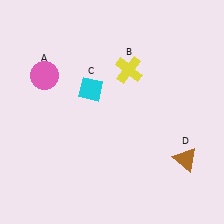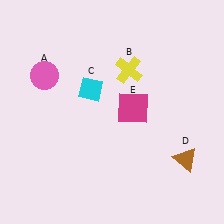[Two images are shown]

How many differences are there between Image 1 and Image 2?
There is 1 difference between the two images.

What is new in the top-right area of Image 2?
A magenta square (E) was added in the top-right area of Image 2.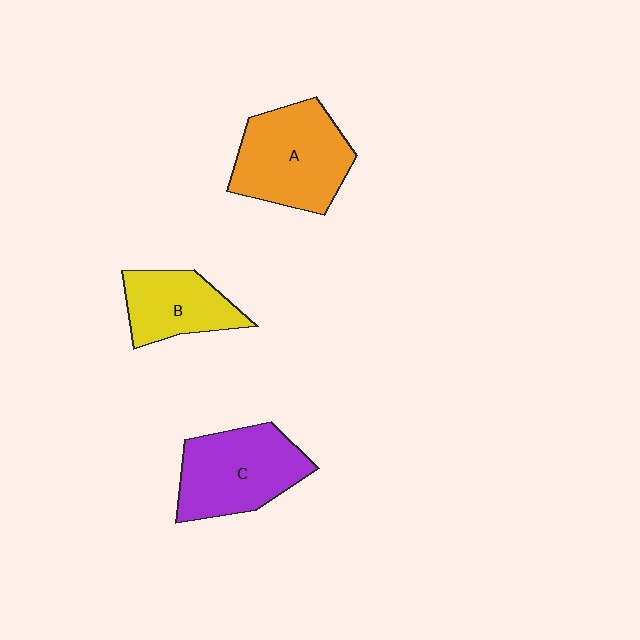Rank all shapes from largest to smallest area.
From largest to smallest: A (orange), C (purple), B (yellow).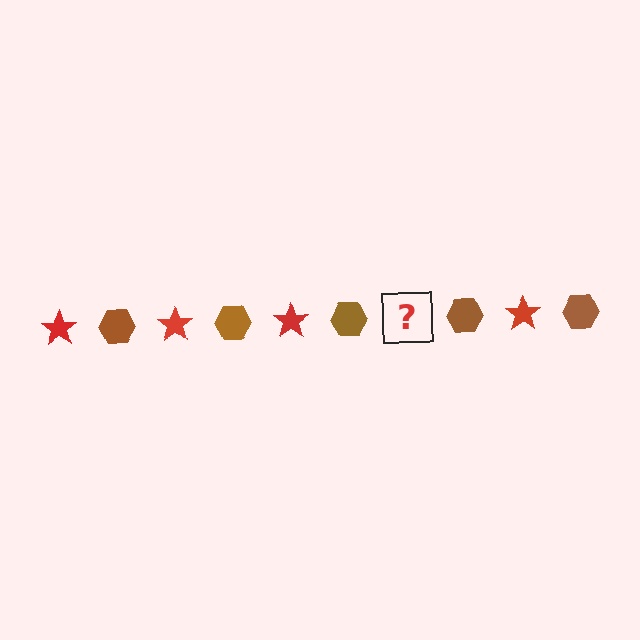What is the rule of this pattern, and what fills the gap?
The rule is that the pattern alternates between red star and brown hexagon. The gap should be filled with a red star.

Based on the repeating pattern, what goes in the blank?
The blank should be a red star.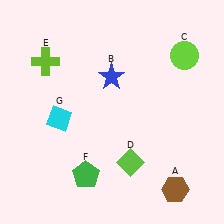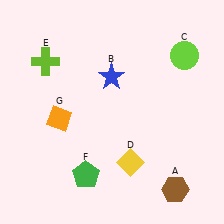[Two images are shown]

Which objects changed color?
D changed from lime to yellow. G changed from cyan to orange.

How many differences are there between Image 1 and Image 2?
There are 2 differences between the two images.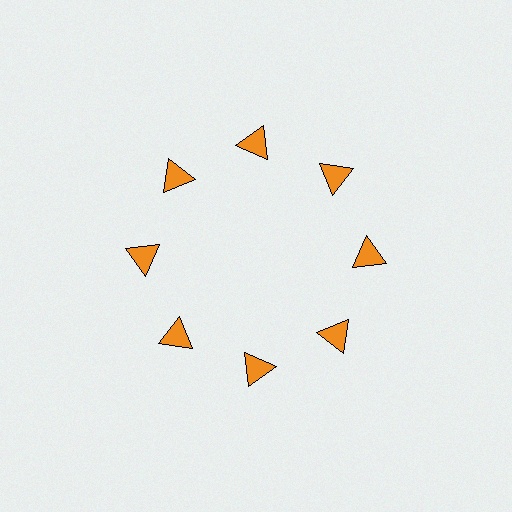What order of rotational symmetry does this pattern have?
This pattern has 8-fold rotational symmetry.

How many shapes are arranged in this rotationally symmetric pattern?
There are 8 shapes, arranged in 8 groups of 1.